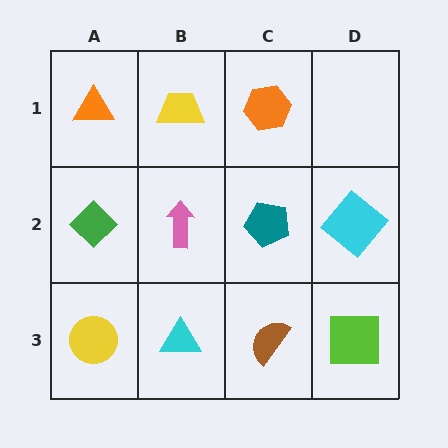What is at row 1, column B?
A yellow trapezoid.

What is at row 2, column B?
A pink arrow.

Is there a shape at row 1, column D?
No, that cell is empty.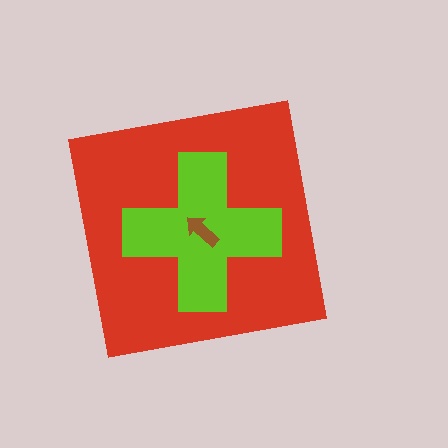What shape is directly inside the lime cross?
The brown arrow.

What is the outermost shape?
The red square.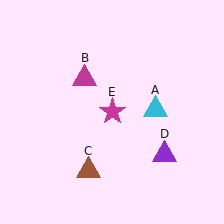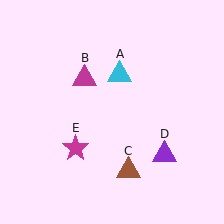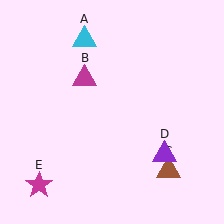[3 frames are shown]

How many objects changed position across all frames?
3 objects changed position: cyan triangle (object A), brown triangle (object C), magenta star (object E).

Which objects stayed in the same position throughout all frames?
Magenta triangle (object B) and purple triangle (object D) remained stationary.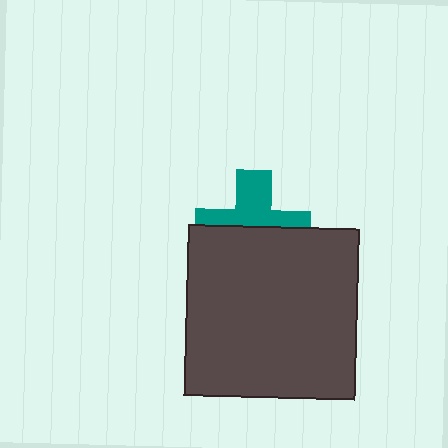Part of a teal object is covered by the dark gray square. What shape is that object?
It is a cross.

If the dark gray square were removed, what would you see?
You would see the complete teal cross.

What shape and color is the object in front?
The object in front is a dark gray square.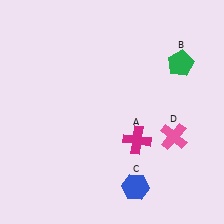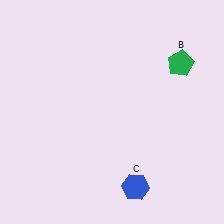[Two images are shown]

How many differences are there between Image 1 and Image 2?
There are 2 differences between the two images.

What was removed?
The pink cross (D), the magenta cross (A) were removed in Image 2.